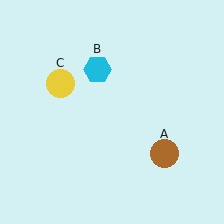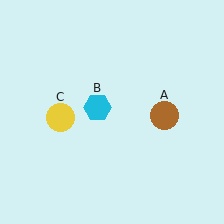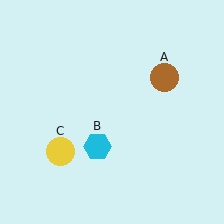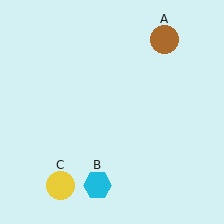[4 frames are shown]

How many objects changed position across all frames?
3 objects changed position: brown circle (object A), cyan hexagon (object B), yellow circle (object C).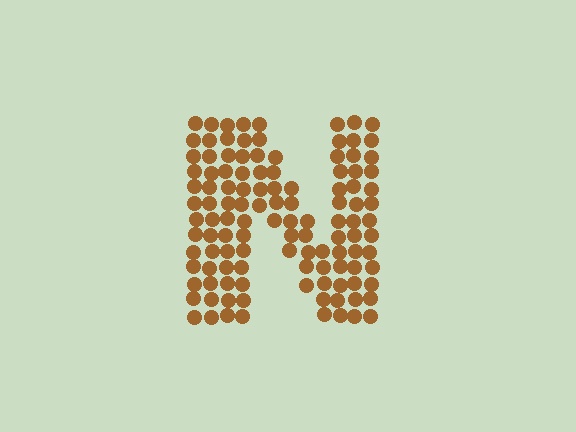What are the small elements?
The small elements are circles.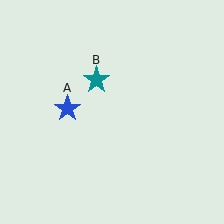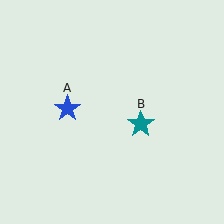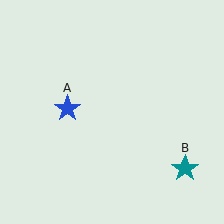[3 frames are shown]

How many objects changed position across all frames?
1 object changed position: teal star (object B).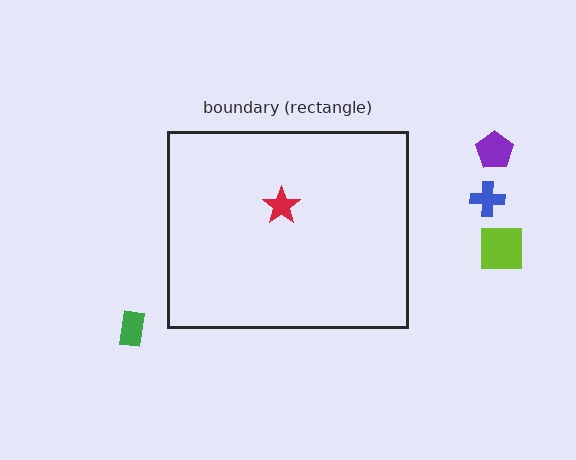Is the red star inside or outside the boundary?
Inside.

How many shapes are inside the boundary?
1 inside, 4 outside.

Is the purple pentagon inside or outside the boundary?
Outside.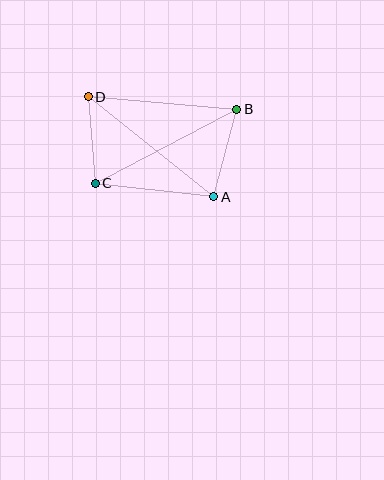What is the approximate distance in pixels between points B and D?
The distance between B and D is approximately 149 pixels.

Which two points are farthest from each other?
Points A and D are farthest from each other.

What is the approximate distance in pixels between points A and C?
The distance between A and C is approximately 119 pixels.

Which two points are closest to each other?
Points C and D are closest to each other.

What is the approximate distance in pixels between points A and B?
The distance between A and B is approximately 90 pixels.